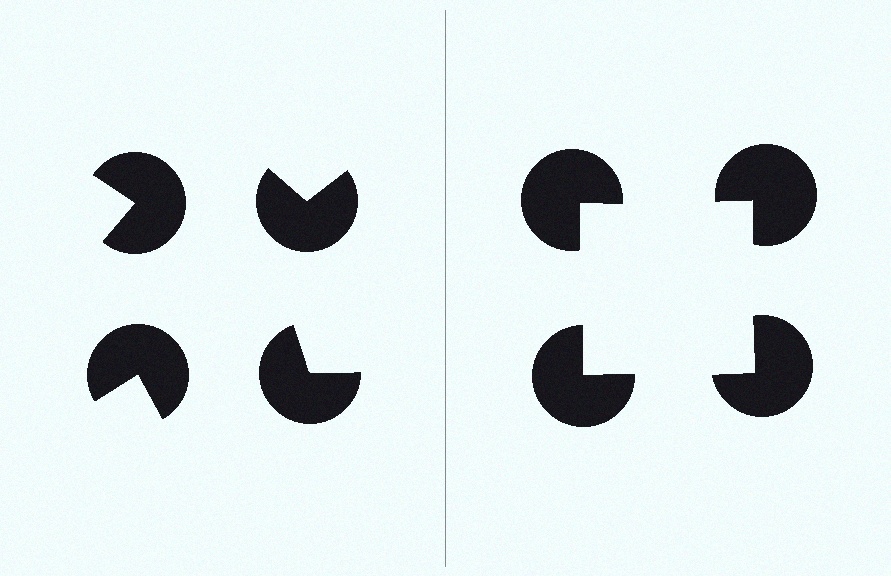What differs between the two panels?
The pac-man discs are positioned identically on both sides; only the wedge orientations differ. On the right they align to a square; on the left they are misaligned.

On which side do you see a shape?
An illusory square appears on the right side. On the left side the wedge cuts are rotated, so no coherent shape forms.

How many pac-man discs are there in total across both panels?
8 — 4 on each side.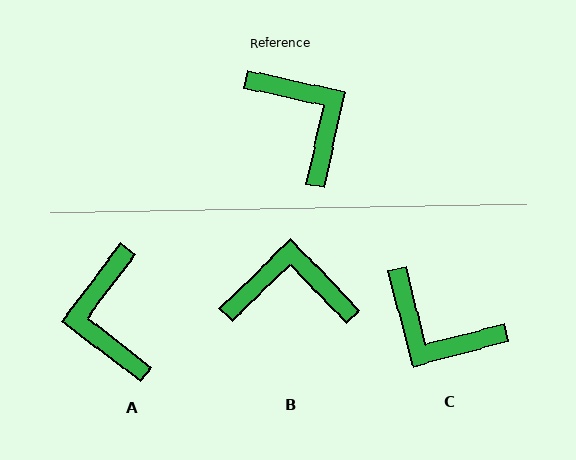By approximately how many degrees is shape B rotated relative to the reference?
Approximately 56 degrees counter-clockwise.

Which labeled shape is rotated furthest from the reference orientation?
A, about 155 degrees away.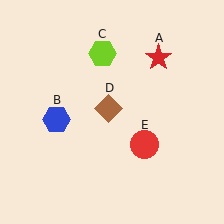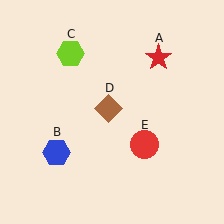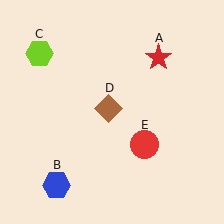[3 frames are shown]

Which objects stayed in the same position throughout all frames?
Red star (object A) and brown diamond (object D) and red circle (object E) remained stationary.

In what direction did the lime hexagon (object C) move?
The lime hexagon (object C) moved left.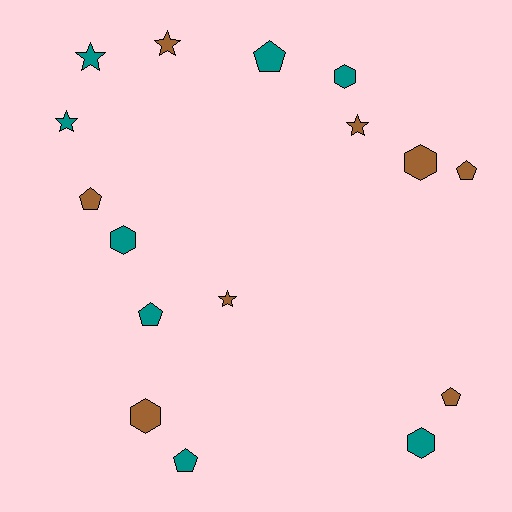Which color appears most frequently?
Brown, with 8 objects.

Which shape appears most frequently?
Pentagon, with 6 objects.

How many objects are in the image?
There are 16 objects.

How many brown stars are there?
There are 3 brown stars.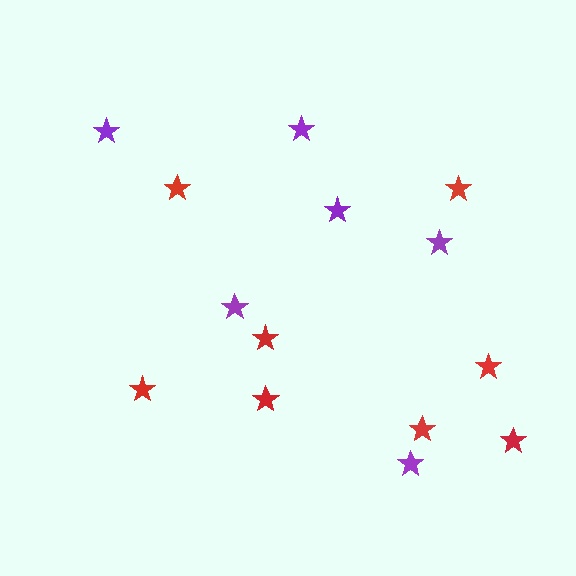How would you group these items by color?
There are 2 groups: one group of red stars (8) and one group of purple stars (6).